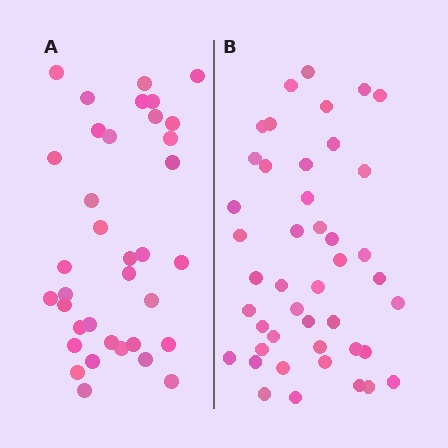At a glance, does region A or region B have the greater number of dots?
Region B (the right region) has more dots.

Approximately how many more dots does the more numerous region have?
Region B has roughly 8 or so more dots than region A.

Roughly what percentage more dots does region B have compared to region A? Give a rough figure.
About 20% more.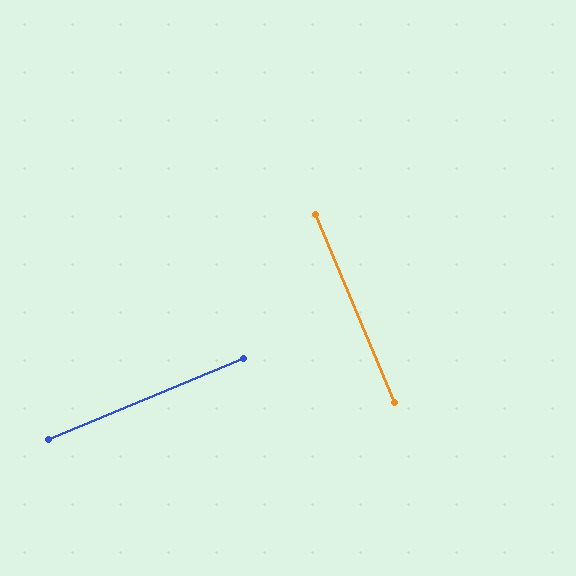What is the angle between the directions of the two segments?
Approximately 90 degrees.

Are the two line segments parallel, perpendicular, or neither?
Perpendicular — they meet at approximately 90°.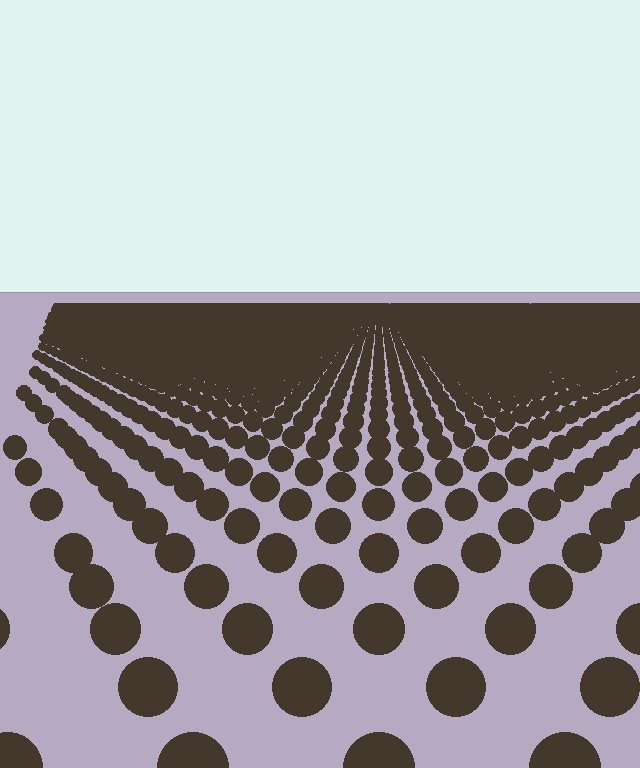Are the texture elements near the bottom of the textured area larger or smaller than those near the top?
Larger. Near the bottom, elements are closer to the viewer and appear at a bigger on-screen size.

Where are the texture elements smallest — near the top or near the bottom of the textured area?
Near the top.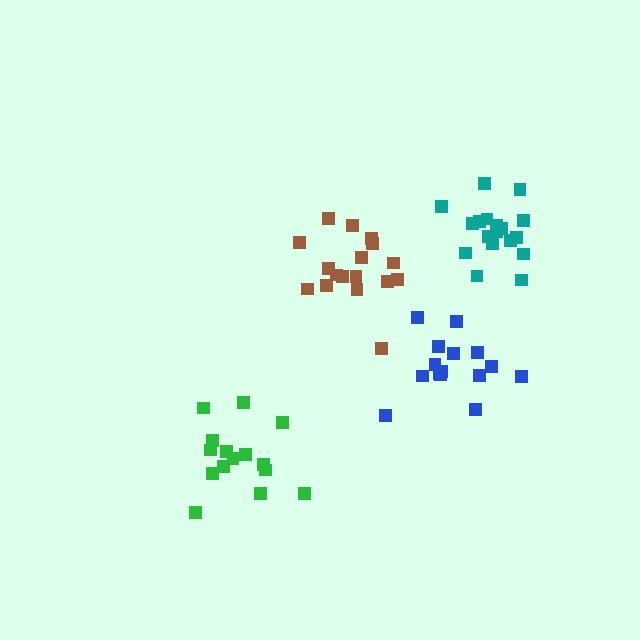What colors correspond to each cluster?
The clusters are colored: brown, teal, green, blue.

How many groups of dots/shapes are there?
There are 4 groups.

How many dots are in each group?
Group 1: 17 dots, Group 2: 18 dots, Group 3: 15 dots, Group 4: 15 dots (65 total).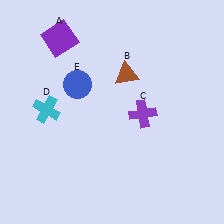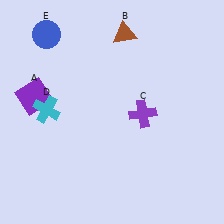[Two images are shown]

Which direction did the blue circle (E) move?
The blue circle (E) moved up.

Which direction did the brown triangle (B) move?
The brown triangle (B) moved up.